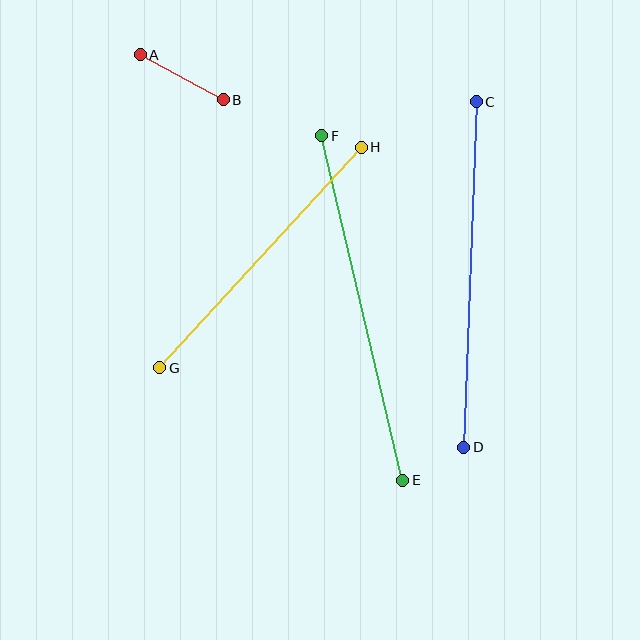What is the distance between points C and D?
The distance is approximately 346 pixels.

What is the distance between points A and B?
The distance is approximately 94 pixels.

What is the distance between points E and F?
The distance is approximately 354 pixels.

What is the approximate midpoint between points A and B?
The midpoint is at approximately (182, 77) pixels.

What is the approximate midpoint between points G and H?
The midpoint is at approximately (260, 258) pixels.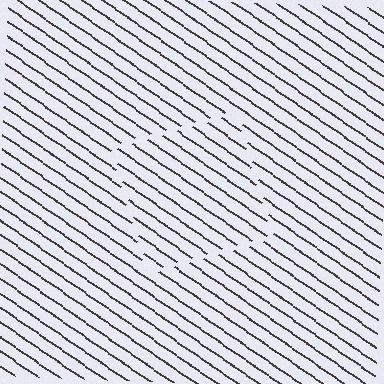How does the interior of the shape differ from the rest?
The interior of the shape contains the same grating, shifted by half a period — the contour is defined by the phase discontinuity where line-ends from the inner and outer gratings abut.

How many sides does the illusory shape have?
4 sides — the line-ends trace a square.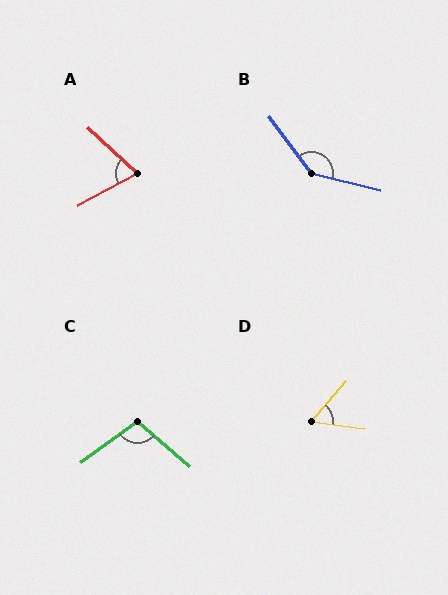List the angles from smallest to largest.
D (56°), A (71°), C (103°), B (140°).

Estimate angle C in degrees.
Approximately 103 degrees.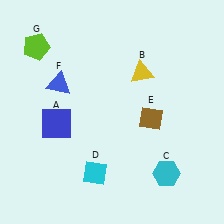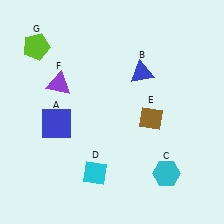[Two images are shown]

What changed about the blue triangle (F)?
In Image 1, F is blue. In Image 2, it changed to purple.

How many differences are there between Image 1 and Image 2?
There are 2 differences between the two images.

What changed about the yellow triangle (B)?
In Image 1, B is yellow. In Image 2, it changed to blue.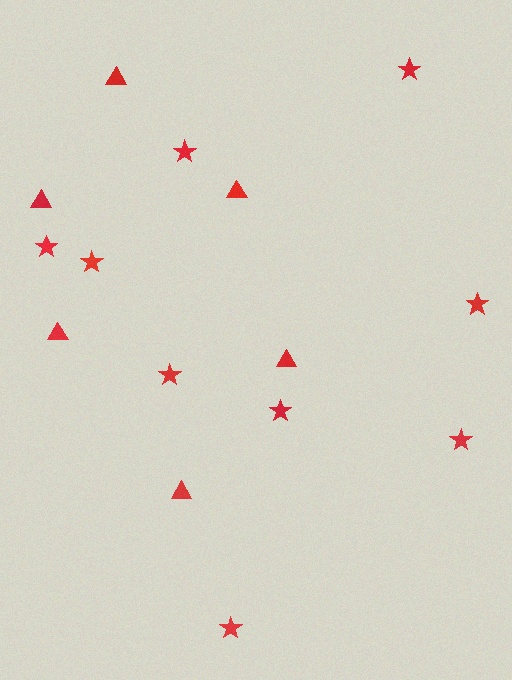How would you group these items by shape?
There are 2 groups: one group of triangles (6) and one group of stars (9).